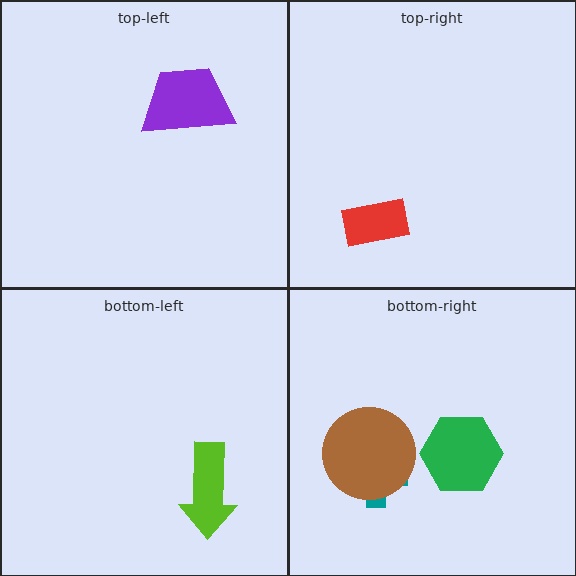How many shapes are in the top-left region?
1.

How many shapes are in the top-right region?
1.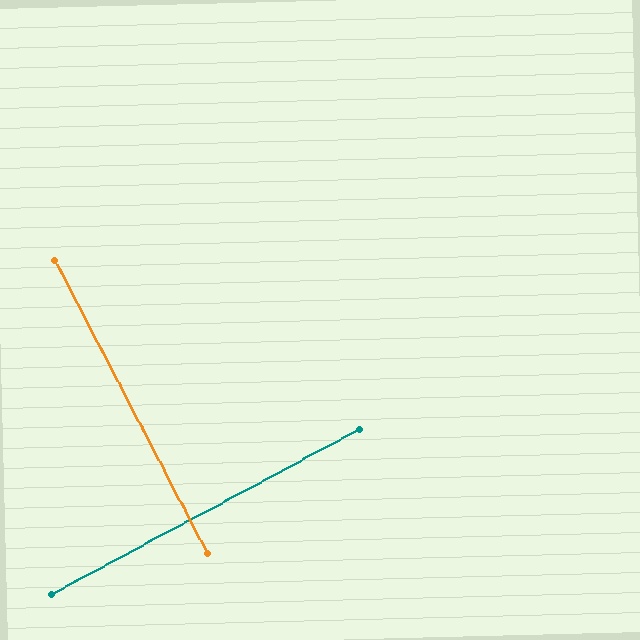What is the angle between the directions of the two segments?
Approximately 89 degrees.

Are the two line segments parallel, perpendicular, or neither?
Perpendicular — they meet at approximately 89°.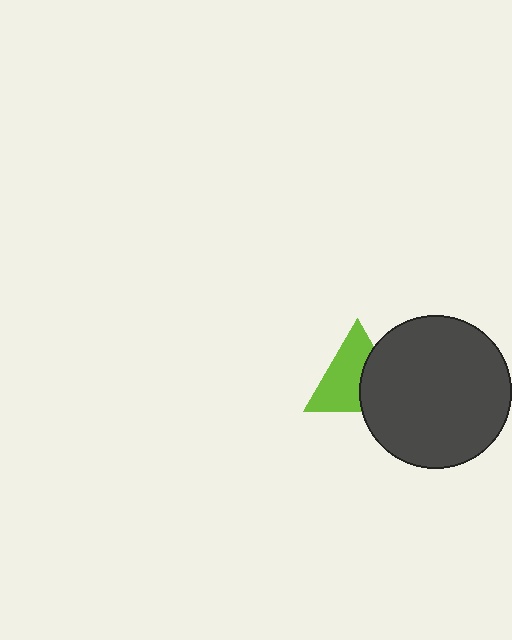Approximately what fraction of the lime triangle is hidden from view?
Roughly 38% of the lime triangle is hidden behind the dark gray circle.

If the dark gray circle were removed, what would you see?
You would see the complete lime triangle.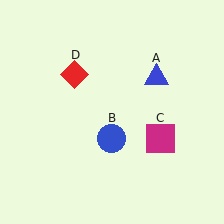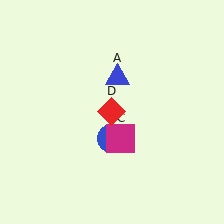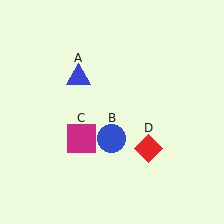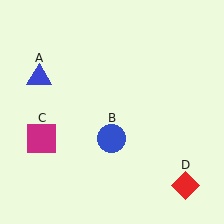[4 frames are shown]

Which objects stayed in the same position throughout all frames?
Blue circle (object B) remained stationary.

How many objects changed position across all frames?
3 objects changed position: blue triangle (object A), magenta square (object C), red diamond (object D).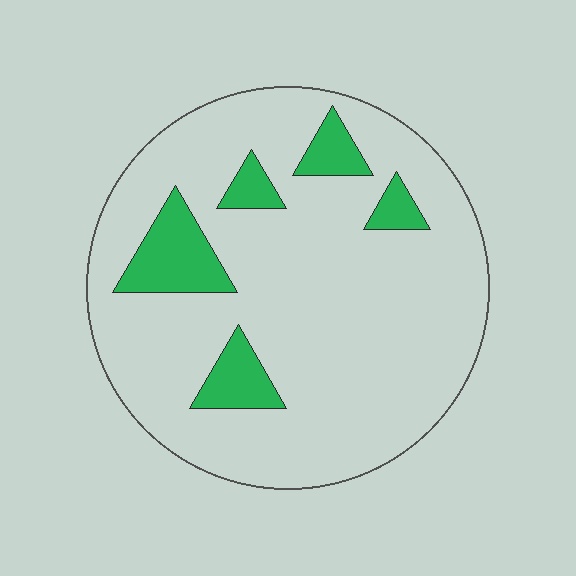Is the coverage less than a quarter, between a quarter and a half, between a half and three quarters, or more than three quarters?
Less than a quarter.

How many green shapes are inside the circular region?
5.